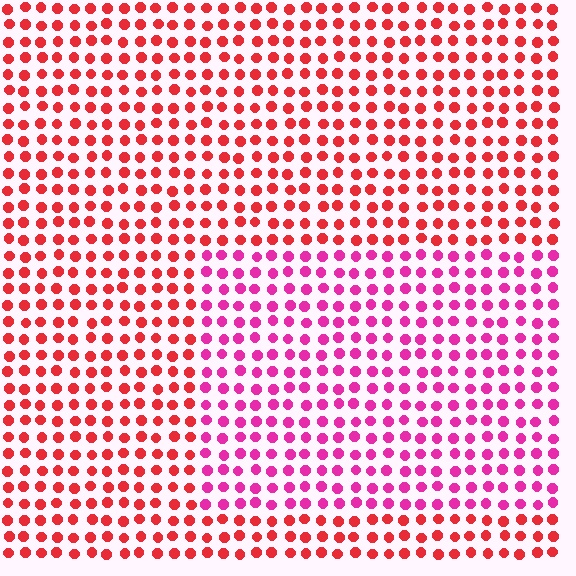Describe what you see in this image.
The image is filled with small red elements in a uniform arrangement. A rectangle-shaped region is visible where the elements are tinted to a slightly different hue, forming a subtle color boundary.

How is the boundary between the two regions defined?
The boundary is defined purely by a slight shift in hue (about 37 degrees). Spacing, size, and orientation are identical on both sides.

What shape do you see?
I see a rectangle.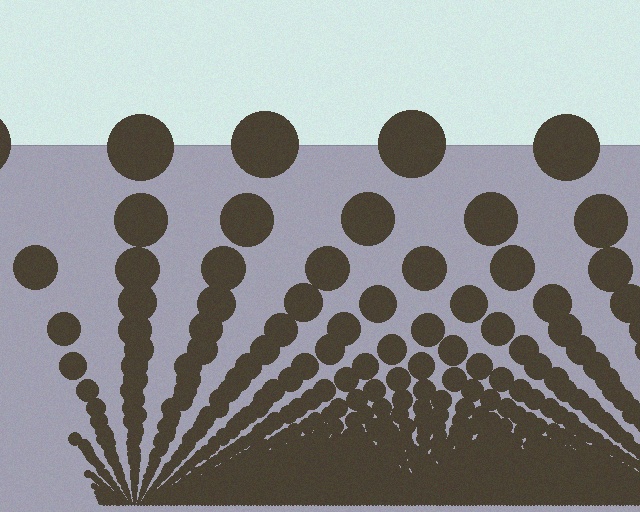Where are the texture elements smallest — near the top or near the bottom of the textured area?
Near the bottom.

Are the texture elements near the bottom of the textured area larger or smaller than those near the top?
Smaller. The gradient is inverted — elements near the bottom are smaller and denser.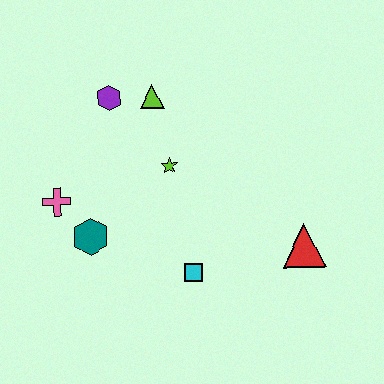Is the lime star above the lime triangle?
No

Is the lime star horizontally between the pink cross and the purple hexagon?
No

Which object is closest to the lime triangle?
The purple hexagon is closest to the lime triangle.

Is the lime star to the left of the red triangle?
Yes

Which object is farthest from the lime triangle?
The red triangle is farthest from the lime triangle.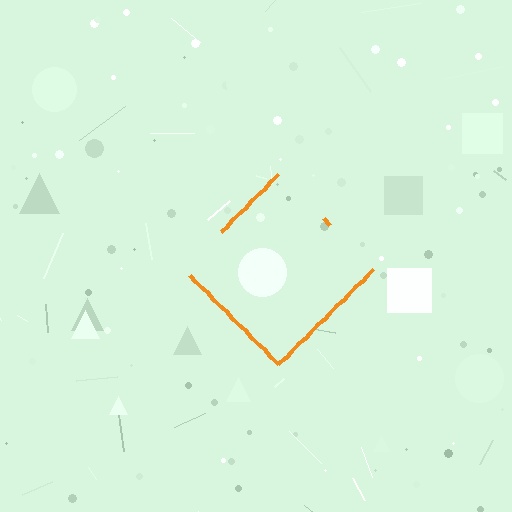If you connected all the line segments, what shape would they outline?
They would outline a diamond.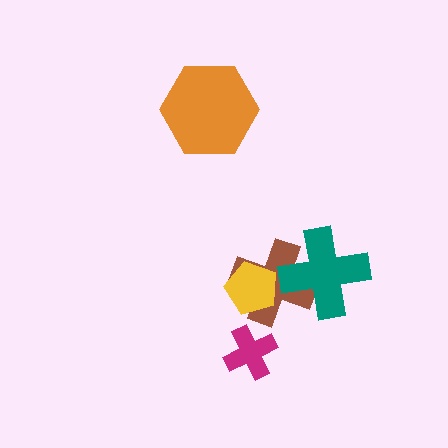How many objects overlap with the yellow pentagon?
1 object overlaps with the yellow pentagon.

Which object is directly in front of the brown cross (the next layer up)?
The yellow pentagon is directly in front of the brown cross.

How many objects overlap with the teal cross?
1 object overlaps with the teal cross.